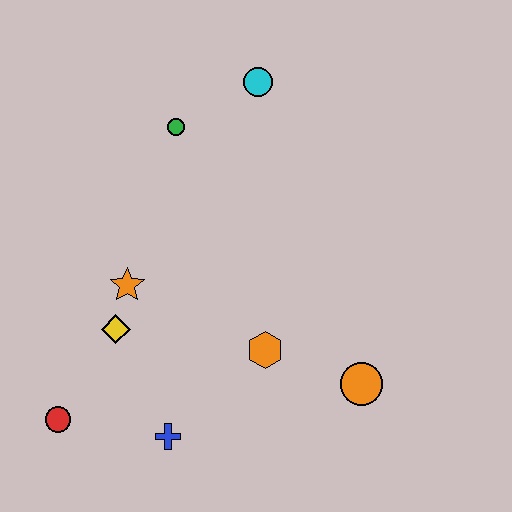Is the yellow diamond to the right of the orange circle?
No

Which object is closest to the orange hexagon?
The orange circle is closest to the orange hexagon.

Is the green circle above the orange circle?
Yes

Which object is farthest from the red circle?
The cyan circle is farthest from the red circle.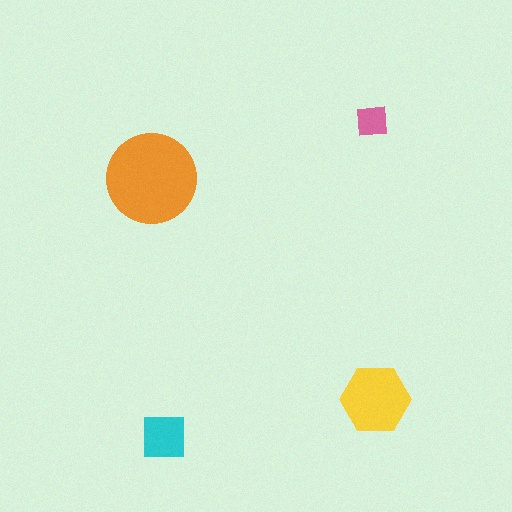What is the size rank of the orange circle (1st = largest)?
1st.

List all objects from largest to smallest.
The orange circle, the yellow hexagon, the cyan square, the pink square.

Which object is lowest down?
The cyan square is bottommost.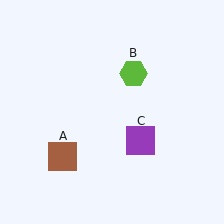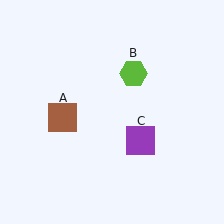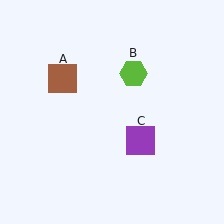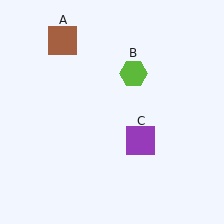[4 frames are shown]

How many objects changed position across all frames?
1 object changed position: brown square (object A).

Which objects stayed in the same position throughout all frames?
Lime hexagon (object B) and purple square (object C) remained stationary.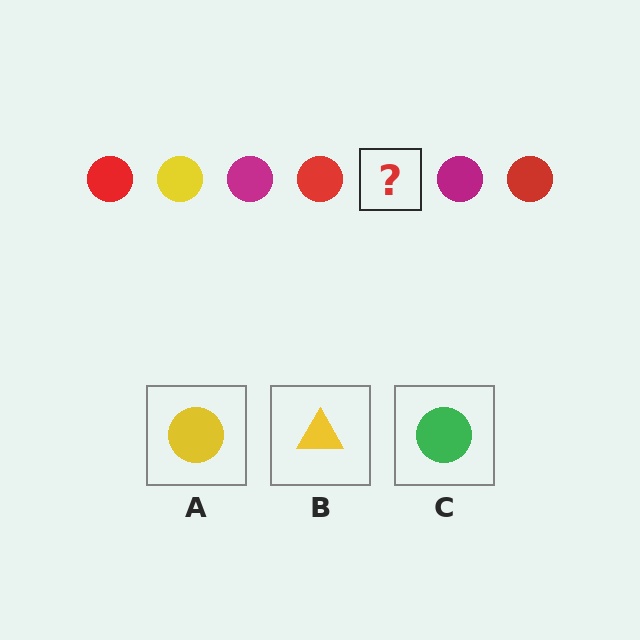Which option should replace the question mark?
Option A.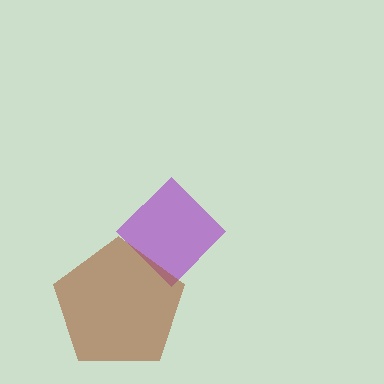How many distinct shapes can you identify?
There are 2 distinct shapes: a purple diamond, a brown pentagon.